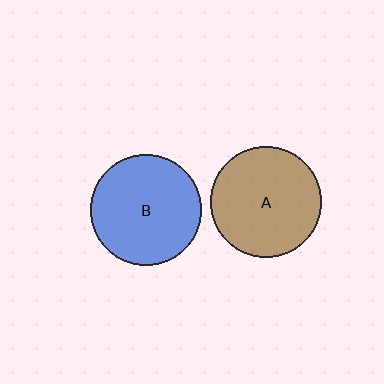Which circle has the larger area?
Circle B (blue).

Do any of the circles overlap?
No, none of the circles overlap.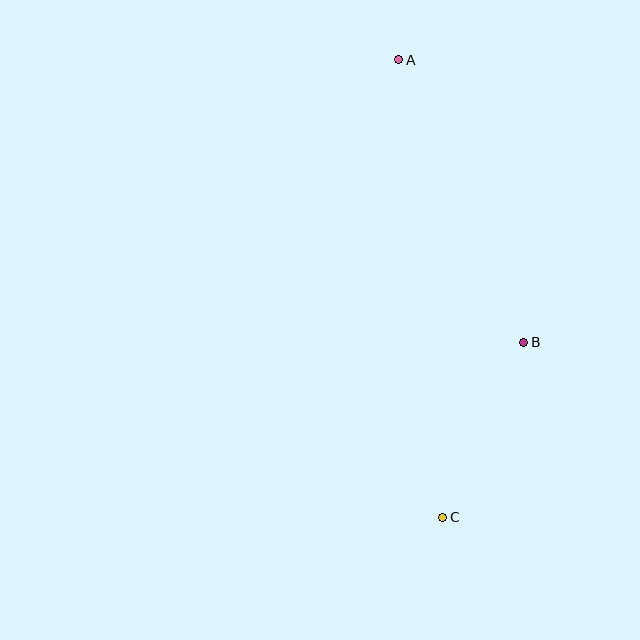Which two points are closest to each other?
Points B and C are closest to each other.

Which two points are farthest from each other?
Points A and C are farthest from each other.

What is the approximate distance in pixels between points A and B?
The distance between A and B is approximately 309 pixels.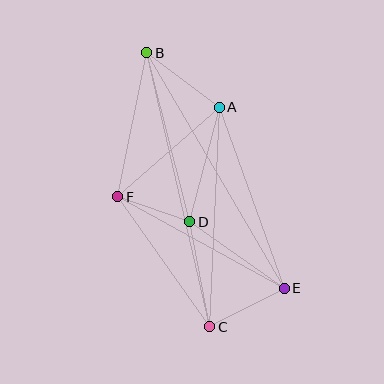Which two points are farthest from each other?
Points B and C are farthest from each other.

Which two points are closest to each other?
Points D and F are closest to each other.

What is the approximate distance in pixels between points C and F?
The distance between C and F is approximately 159 pixels.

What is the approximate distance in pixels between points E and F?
The distance between E and F is approximately 190 pixels.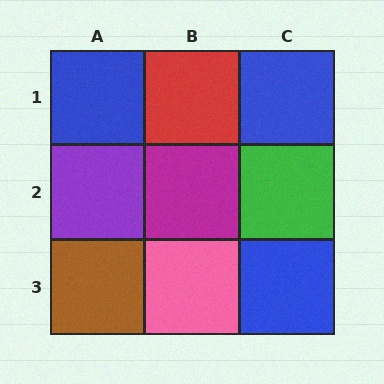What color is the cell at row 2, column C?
Green.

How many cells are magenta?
1 cell is magenta.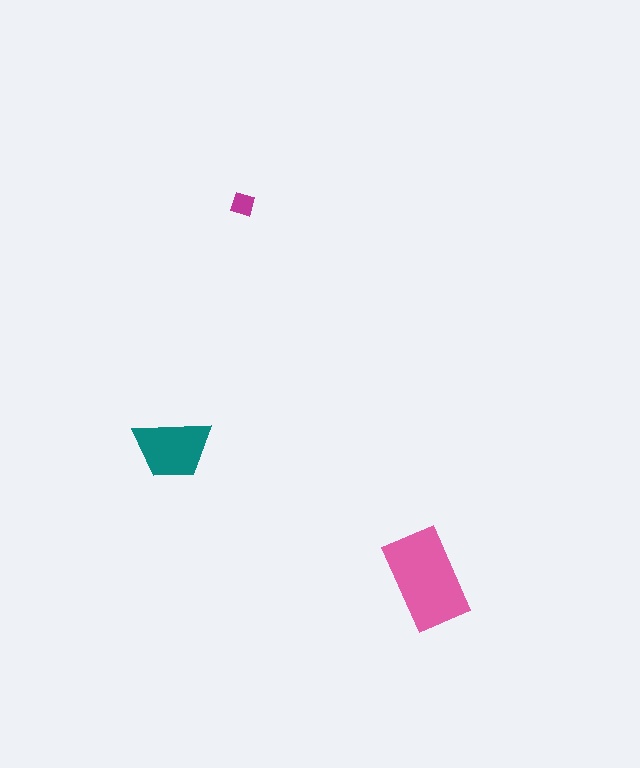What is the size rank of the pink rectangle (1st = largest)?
1st.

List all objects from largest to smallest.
The pink rectangle, the teal trapezoid, the magenta diamond.